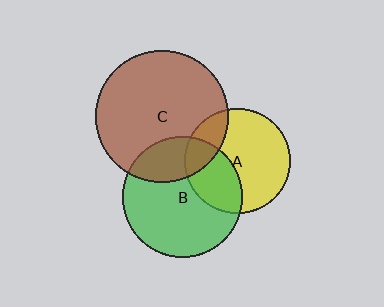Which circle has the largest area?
Circle C (brown).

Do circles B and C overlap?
Yes.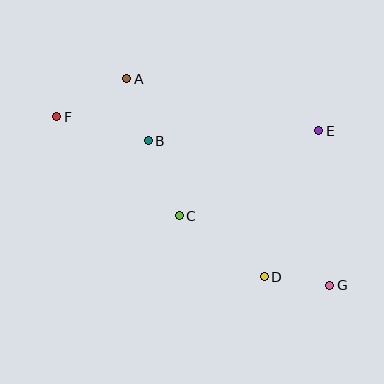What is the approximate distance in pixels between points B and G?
The distance between B and G is approximately 232 pixels.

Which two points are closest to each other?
Points A and B are closest to each other.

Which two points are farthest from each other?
Points F and G are farthest from each other.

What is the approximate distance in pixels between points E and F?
The distance between E and F is approximately 262 pixels.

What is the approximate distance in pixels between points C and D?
The distance between C and D is approximately 105 pixels.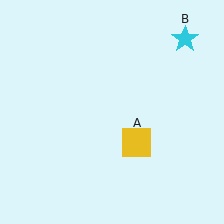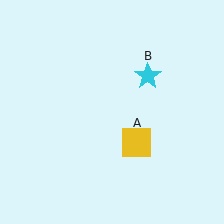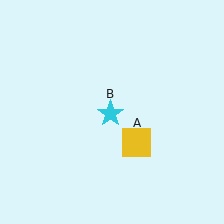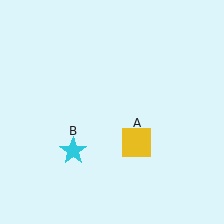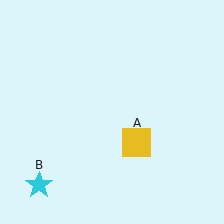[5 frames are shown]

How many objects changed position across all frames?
1 object changed position: cyan star (object B).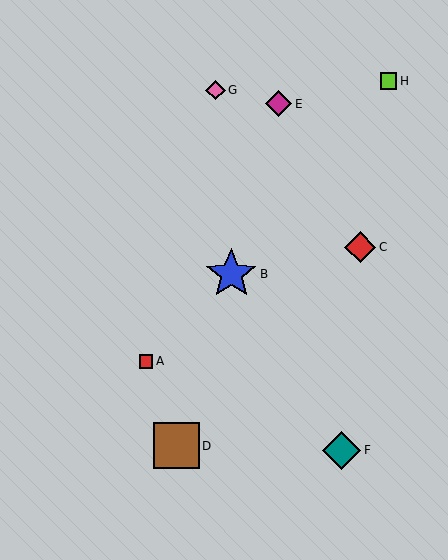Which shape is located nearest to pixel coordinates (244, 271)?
The blue star (labeled B) at (231, 274) is nearest to that location.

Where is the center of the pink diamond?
The center of the pink diamond is at (215, 90).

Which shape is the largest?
The blue star (labeled B) is the largest.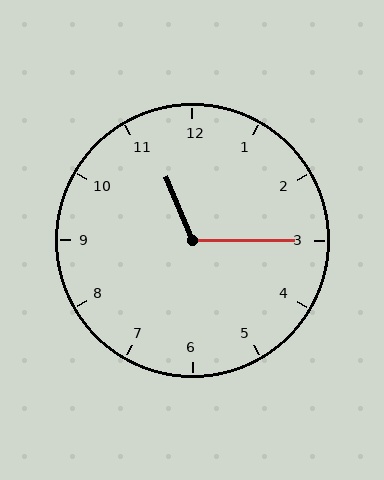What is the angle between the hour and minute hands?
Approximately 112 degrees.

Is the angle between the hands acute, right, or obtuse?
It is obtuse.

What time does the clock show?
11:15.